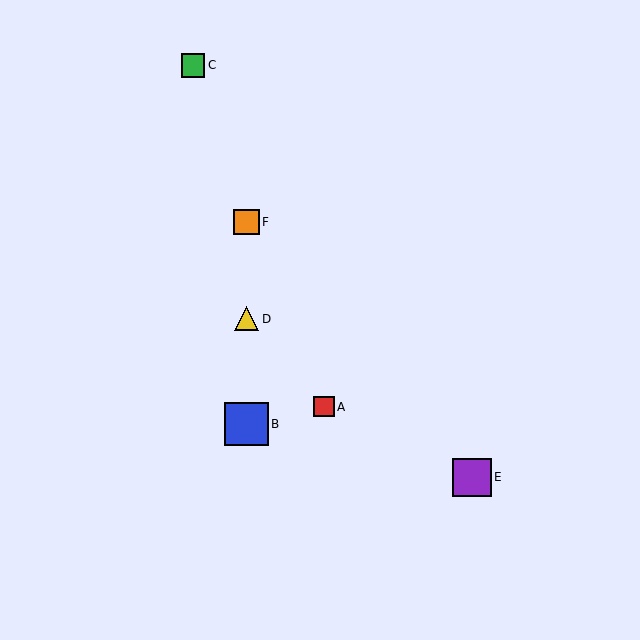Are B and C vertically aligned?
No, B is at x≈247 and C is at x≈193.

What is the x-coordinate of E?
Object E is at x≈472.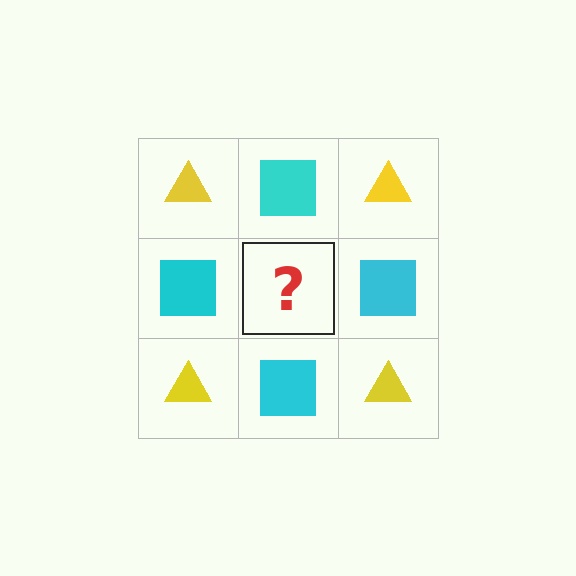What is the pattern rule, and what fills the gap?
The rule is that it alternates yellow triangle and cyan square in a checkerboard pattern. The gap should be filled with a yellow triangle.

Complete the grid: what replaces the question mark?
The question mark should be replaced with a yellow triangle.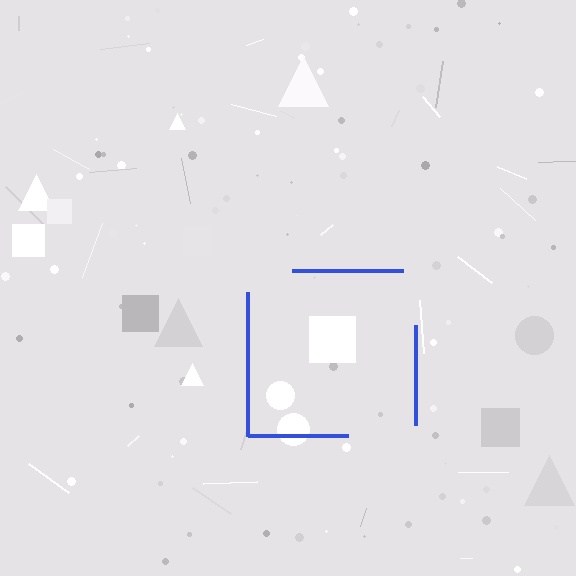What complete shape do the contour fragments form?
The contour fragments form a square.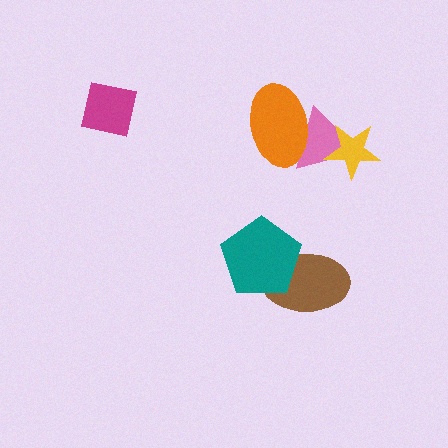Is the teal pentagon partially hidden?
No, no other shape covers it.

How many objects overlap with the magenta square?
0 objects overlap with the magenta square.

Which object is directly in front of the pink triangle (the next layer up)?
The yellow star is directly in front of the pink triangle.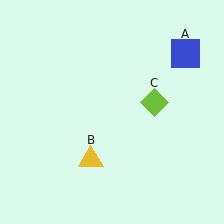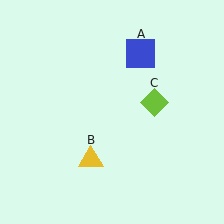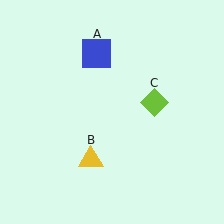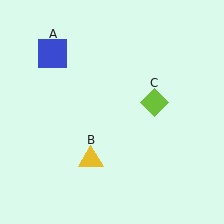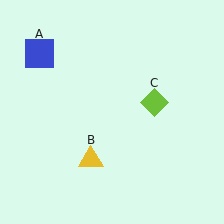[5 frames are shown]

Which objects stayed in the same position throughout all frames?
Yellow triangle (object B) and lime diamond (object C) remained stationary.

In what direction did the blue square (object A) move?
The blue square (object A) moved left.